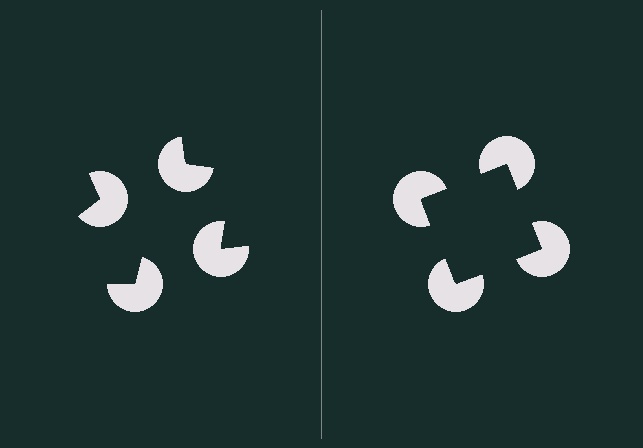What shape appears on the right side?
An illusory square.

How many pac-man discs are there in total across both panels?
8 — 4 on each side.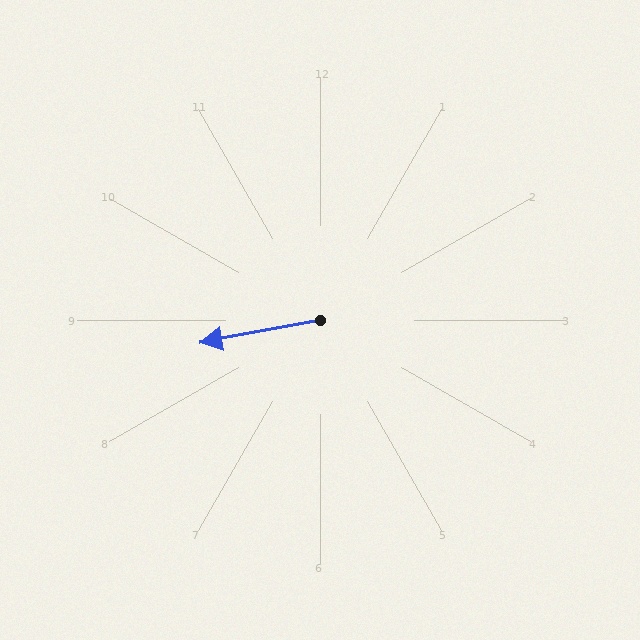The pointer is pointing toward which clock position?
Roughly 9 o'clock.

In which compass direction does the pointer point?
West.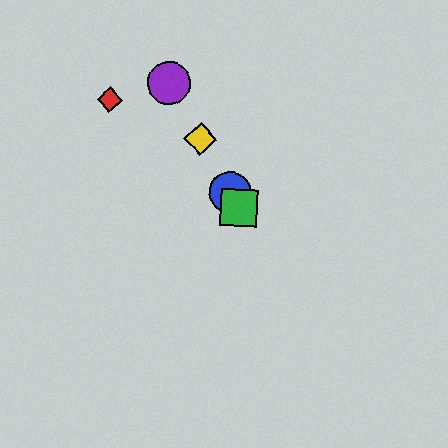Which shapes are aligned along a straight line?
The blue circle, the green square, the yellow diamond, the purple circle are aligned along a straight line.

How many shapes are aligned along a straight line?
4 shapes (the blue circle, the green square, the yellow diamond, the purple circle) are aligned along a straight line.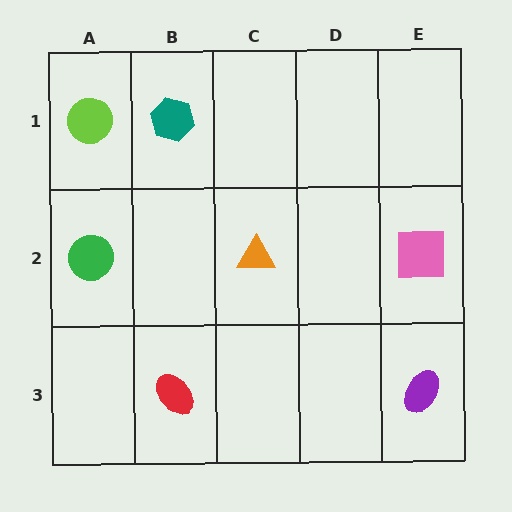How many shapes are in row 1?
2 shapes.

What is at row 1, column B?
A teal hexagon.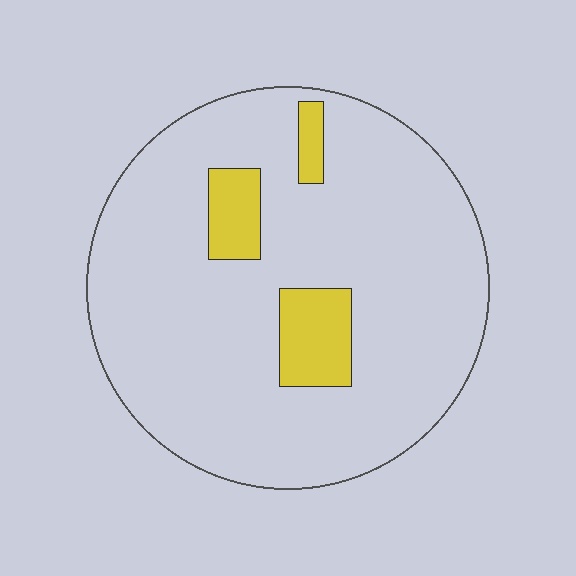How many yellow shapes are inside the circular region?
3.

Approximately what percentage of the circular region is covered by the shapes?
Approximately 10%.